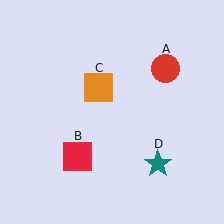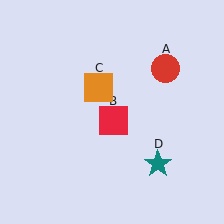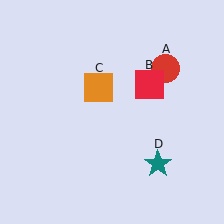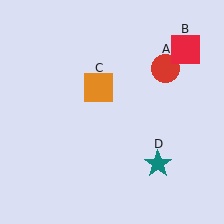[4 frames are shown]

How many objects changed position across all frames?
1 object changed position: red square (object B).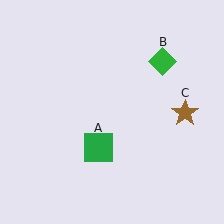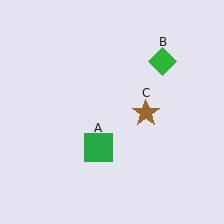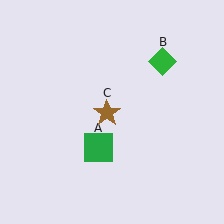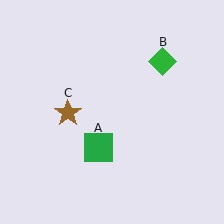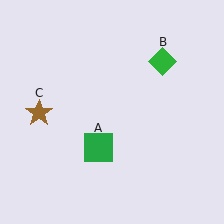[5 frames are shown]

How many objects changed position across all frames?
1 object changed position: brown star (object C).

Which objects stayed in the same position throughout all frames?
Green square (object A) and green diamond (object B) remained stationary.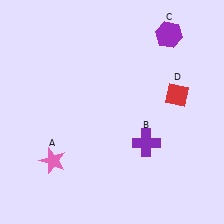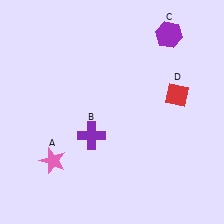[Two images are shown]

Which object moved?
The purple cross (B) moved left.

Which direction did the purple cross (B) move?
The purple cross (B) moved left.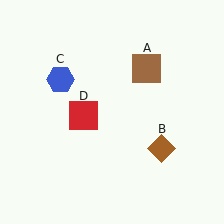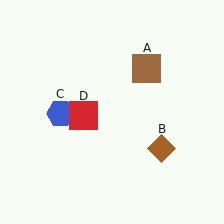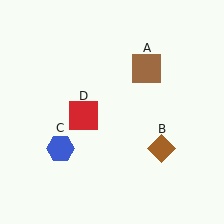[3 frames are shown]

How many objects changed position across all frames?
1 object changed position: blue hexagon (object C).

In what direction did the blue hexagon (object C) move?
The blue hexagon (object C) moved down.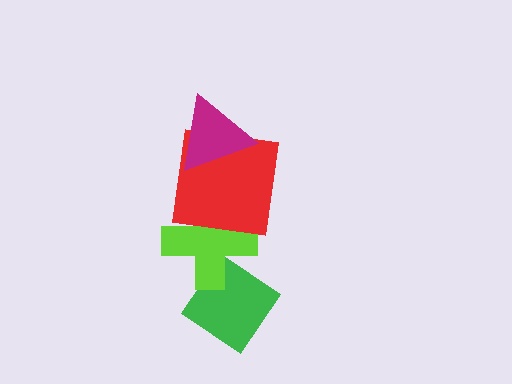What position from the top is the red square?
The red square is 2nd from the top.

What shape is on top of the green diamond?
The lime cross is on top of the green diamond.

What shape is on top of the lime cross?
The red square is on top of the lime cross.